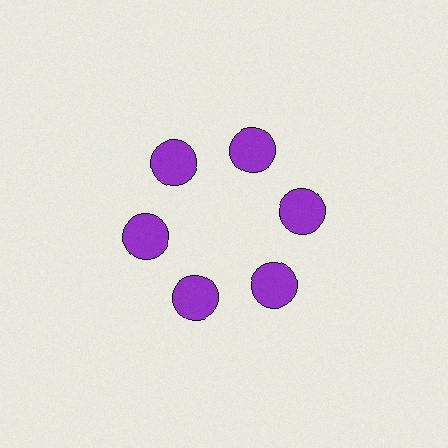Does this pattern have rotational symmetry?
Yes, this pattern has 6-fold rotational symmetry. It looks the same after rotating 60 degrees around the center.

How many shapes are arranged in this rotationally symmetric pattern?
There are 6 shapes, arranged in 6 groups of 1.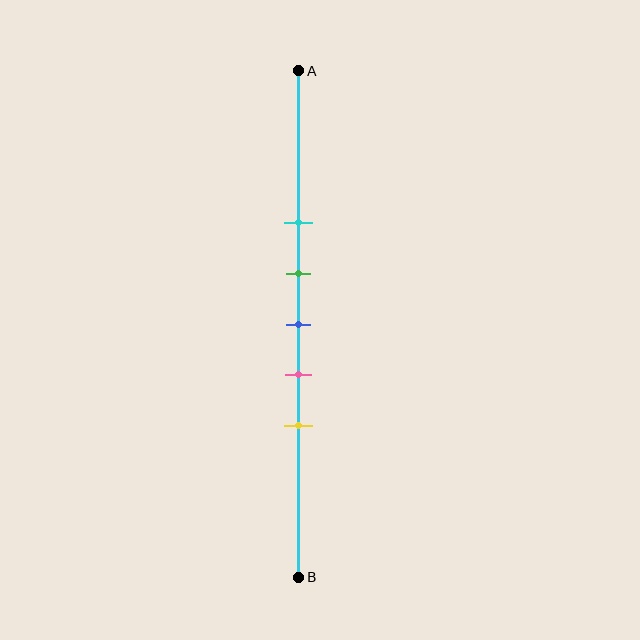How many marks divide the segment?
There are 5 marks dividing the segment.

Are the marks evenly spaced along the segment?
Yes, the marks are approximately evenly spaced.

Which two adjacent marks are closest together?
The green and blue marks are the closest adjacent pair.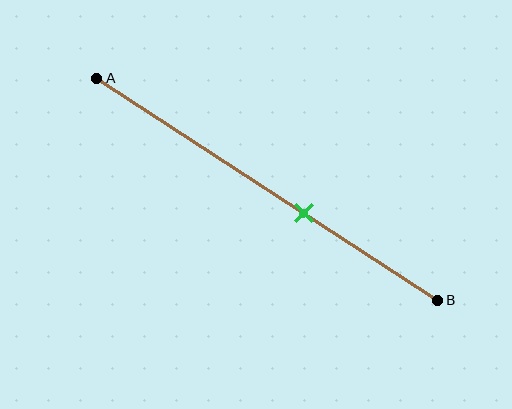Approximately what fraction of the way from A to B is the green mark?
The green mark is approximately 60% of the way from A to B.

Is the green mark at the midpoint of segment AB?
No, the mark is at about 60% from A, not at the 50% midpoint.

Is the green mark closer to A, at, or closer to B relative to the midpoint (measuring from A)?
The green mark is closer to point B than the midpoint of segment AB.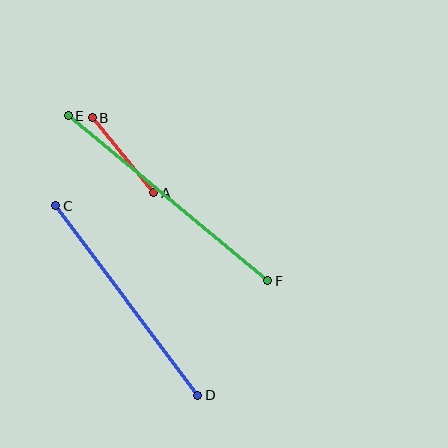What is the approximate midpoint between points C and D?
The midpoint is at approximately (127, 300) pixels.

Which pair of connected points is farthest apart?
Points E and F are farthest apart.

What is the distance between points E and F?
The distance is approximately 259 pixels.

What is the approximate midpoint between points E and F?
The midpoint is at approximately (168, 198) pixels.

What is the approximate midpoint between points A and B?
The midpoint is at approximately (123, 155) pixels.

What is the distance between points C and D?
The distance is approximately 237 pixels.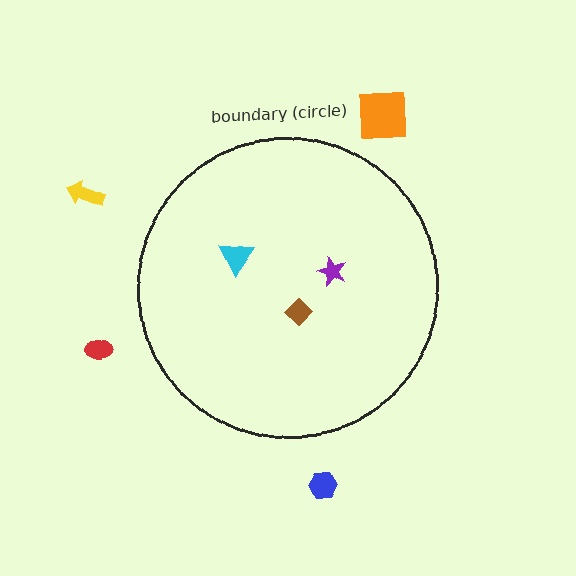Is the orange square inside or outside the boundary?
Outside.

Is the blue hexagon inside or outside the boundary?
Outside.